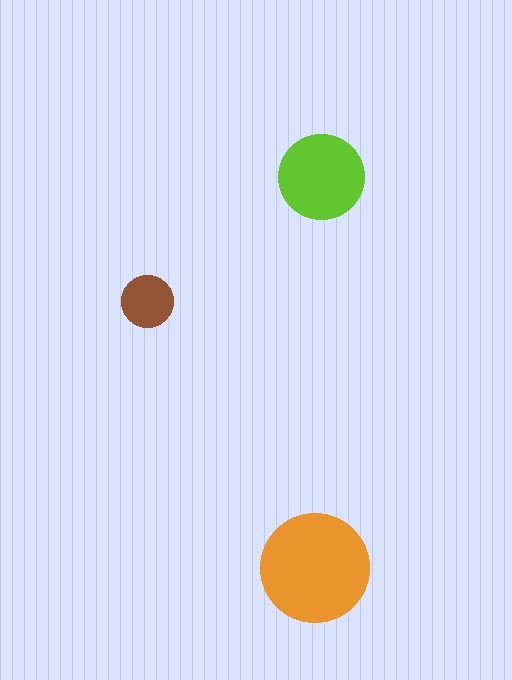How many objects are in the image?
There are 3 objects in the image.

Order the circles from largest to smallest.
the orange one, the lime one, the brown one.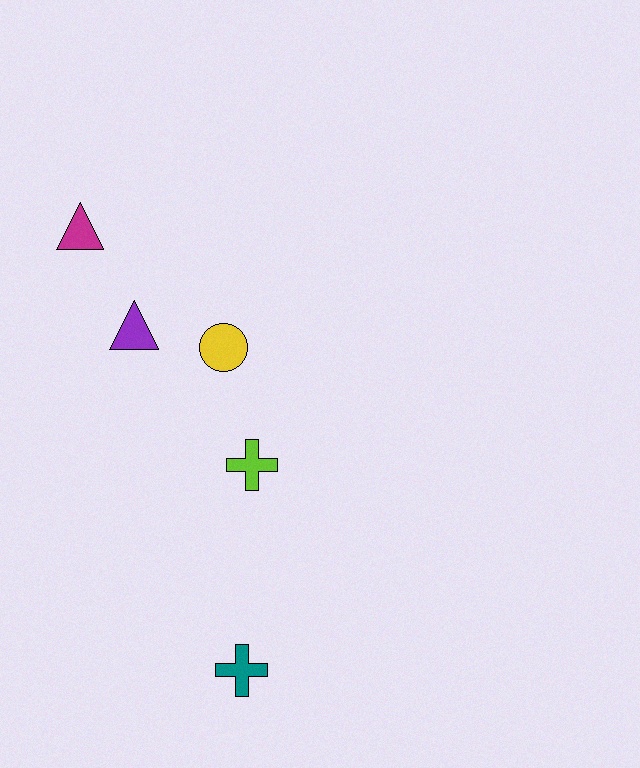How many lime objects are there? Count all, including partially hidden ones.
There is 1 lime object.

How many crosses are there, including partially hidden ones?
There are 2 crosses.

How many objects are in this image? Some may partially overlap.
There are 5 objects.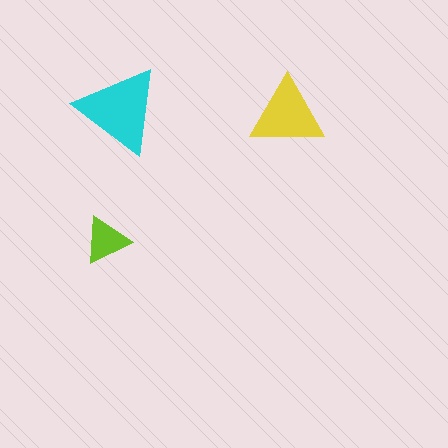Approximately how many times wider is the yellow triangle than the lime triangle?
About 1.5 times wider.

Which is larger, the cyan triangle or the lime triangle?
The cyan one.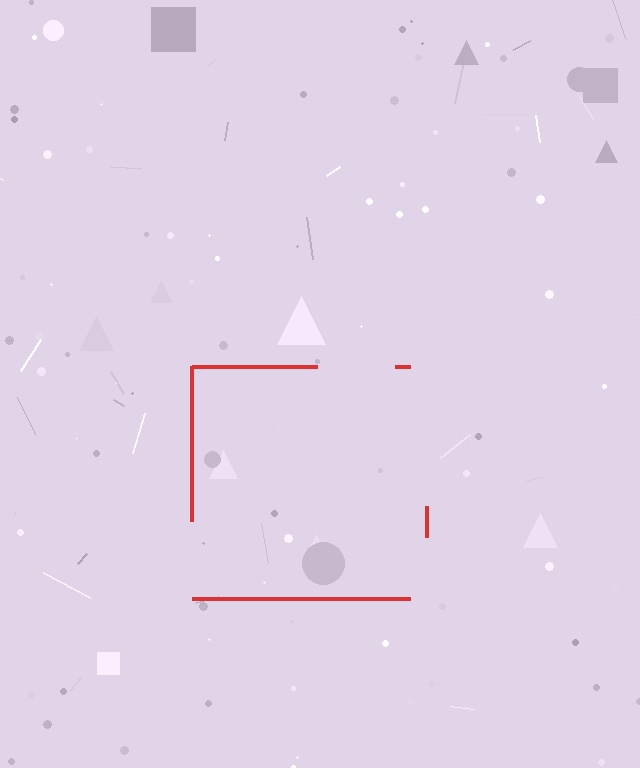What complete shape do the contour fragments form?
The contour fragments form a square.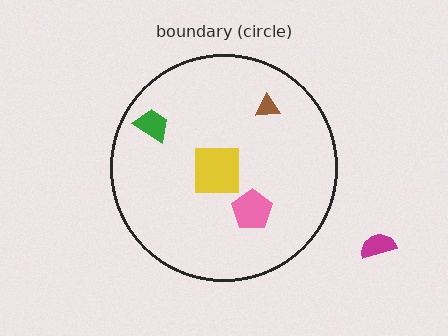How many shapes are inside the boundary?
4 inside, 1 outside.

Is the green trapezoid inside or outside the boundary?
Inside.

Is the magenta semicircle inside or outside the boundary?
Outside.